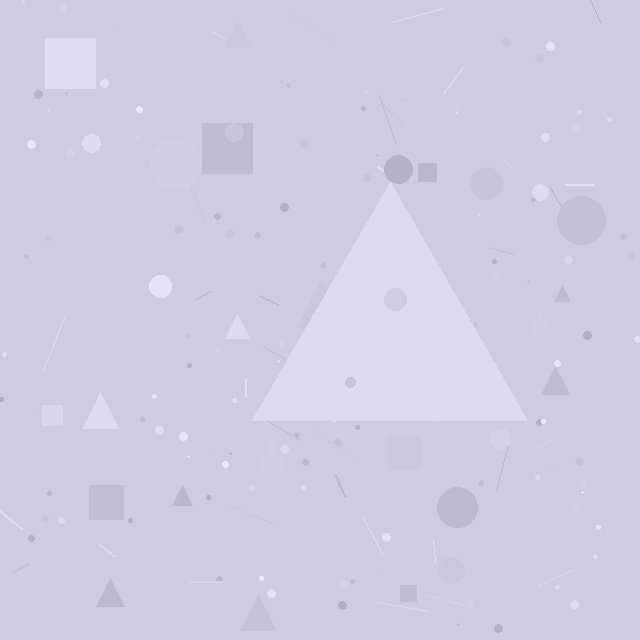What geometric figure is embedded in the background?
A triangle is embedded in the background.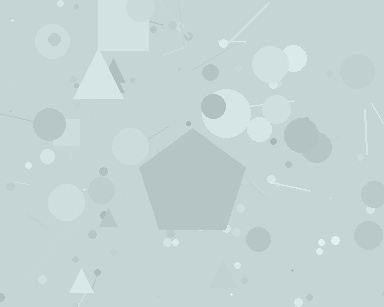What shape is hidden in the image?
A pentagon is hidden in the image.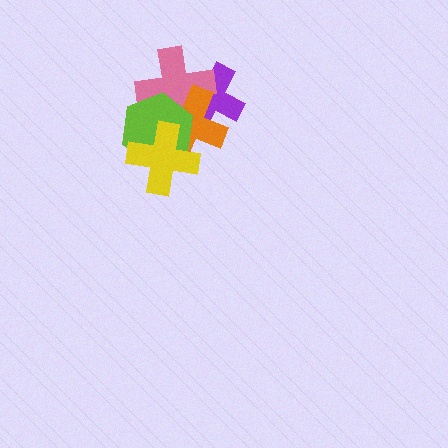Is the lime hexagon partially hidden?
Yes, it is partially covered by another shape.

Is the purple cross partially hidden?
Yes, it is partially covered by another shape.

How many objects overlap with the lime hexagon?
4 objects overlap with the lime hexagon.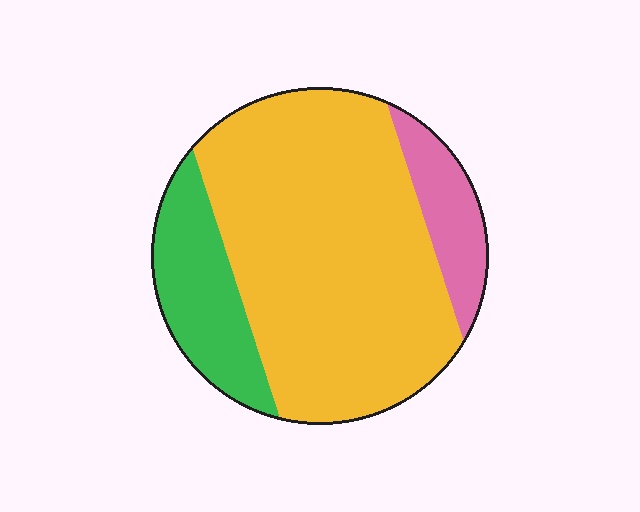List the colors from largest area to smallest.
From largest to smallest: yellow, green, pink.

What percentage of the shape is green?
Green takes up about one fifth (1/5) of the shape.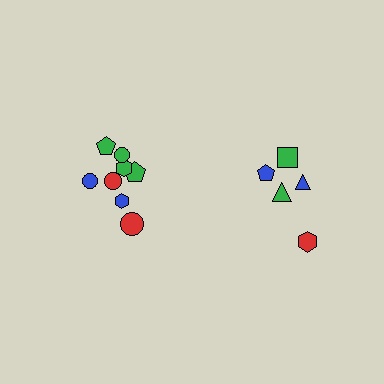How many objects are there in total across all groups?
There are 13 objects.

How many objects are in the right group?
There are 5 objects.